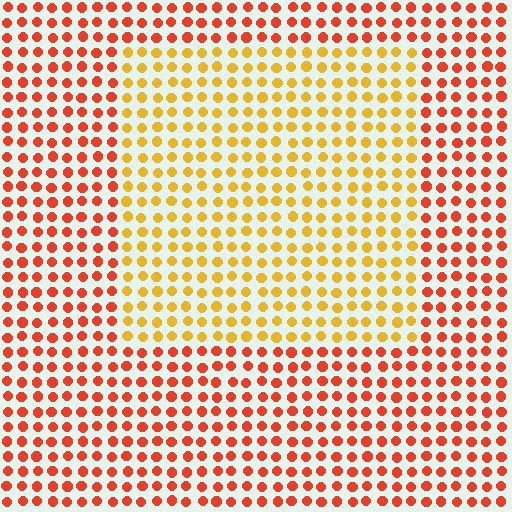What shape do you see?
I see a rectangle.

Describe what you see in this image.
The image is filled with small red elements in a uniform arrangement. A rectangle-shaped region is visible where the elements are tinted to a slightly different hue, forming a subtle color boundary.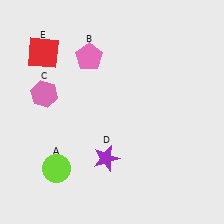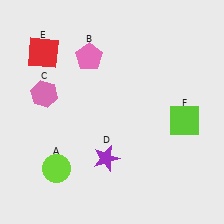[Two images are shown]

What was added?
A lime square (F) was added in Image 2.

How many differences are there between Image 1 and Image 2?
There is 1 difference between the two images.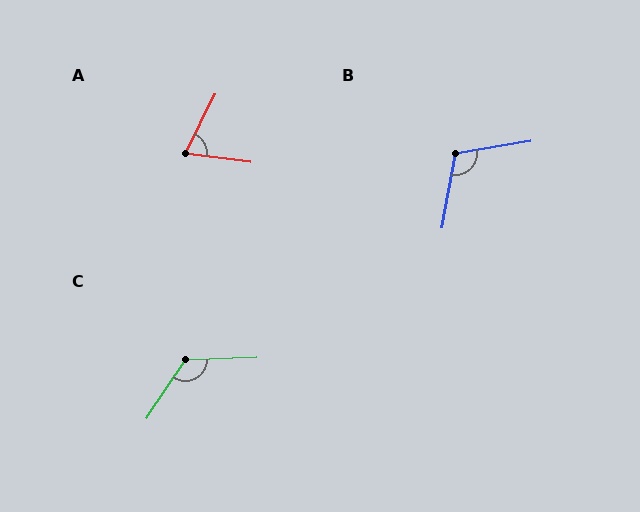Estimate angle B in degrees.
Approximately 110 degrees.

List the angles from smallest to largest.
A (70°), B (110°), C (126°).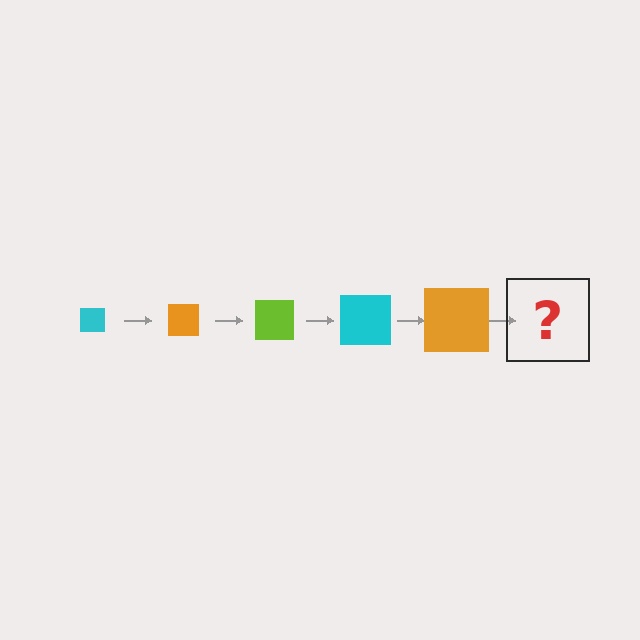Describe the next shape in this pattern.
It should be a lime square, larger than the previous one.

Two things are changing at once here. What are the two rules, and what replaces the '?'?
The two rules are that the square grows larger each step and the color cycles through cyan, orange, and lime. The '?' should be a lime square, larger than the previous one.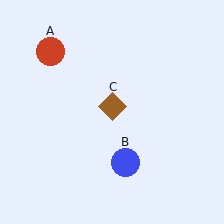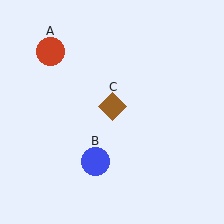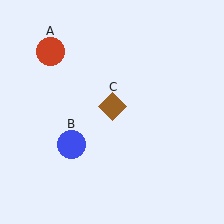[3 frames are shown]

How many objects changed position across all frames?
1 object changed position: blue circle (object B).